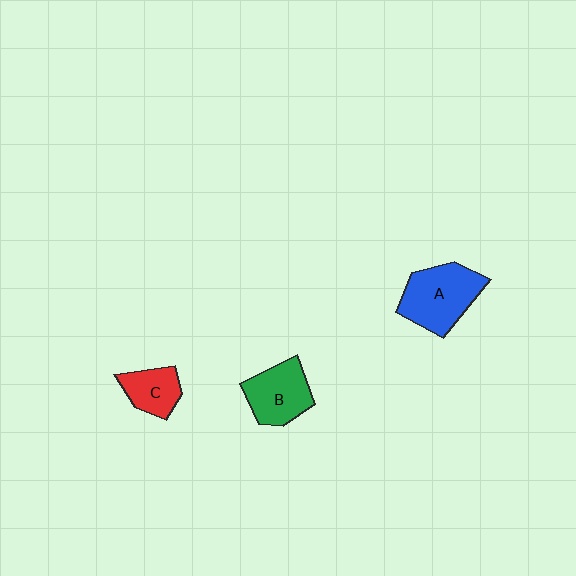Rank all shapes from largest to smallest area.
From largest to smallest: A (blue), B (green), C (red).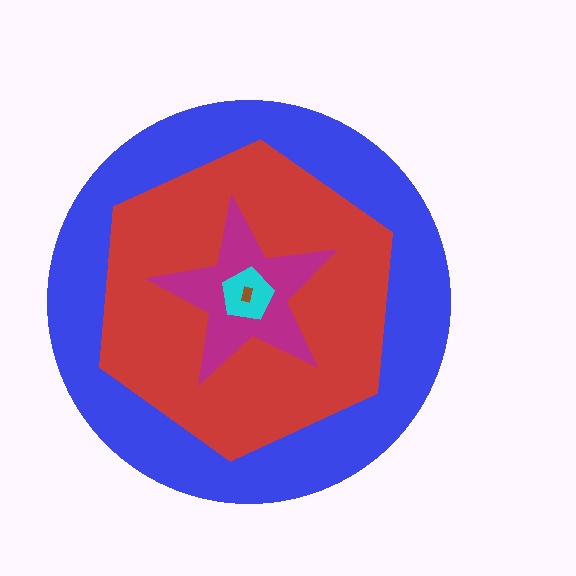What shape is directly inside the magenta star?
The cyan pentagon.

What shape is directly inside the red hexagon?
The magenta star.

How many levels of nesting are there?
5.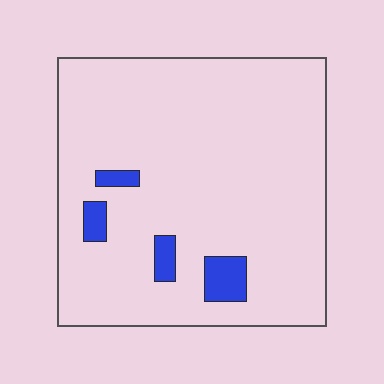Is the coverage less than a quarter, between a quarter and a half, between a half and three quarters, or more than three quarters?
Less than a quarter.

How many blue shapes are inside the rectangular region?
4.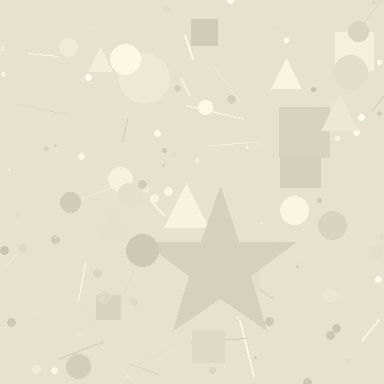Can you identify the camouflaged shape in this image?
The camouflaged shape is a star.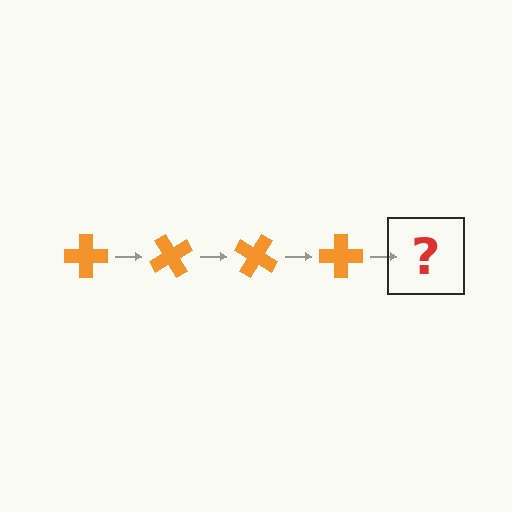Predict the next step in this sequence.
The next step is an orange cross rotated 240 degrees.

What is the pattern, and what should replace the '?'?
The pattern is that the cross rotates 60 degrees each step. The '?' should be an orange cross rotated 240 degrees.